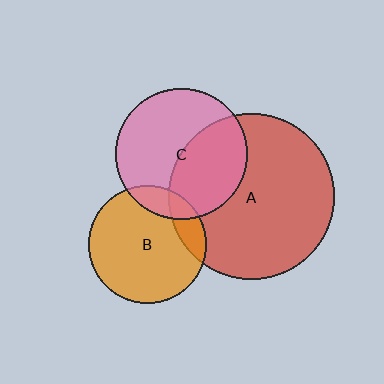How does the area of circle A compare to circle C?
Approximately 1.6 times.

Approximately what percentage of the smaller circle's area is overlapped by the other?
Approximately 15%.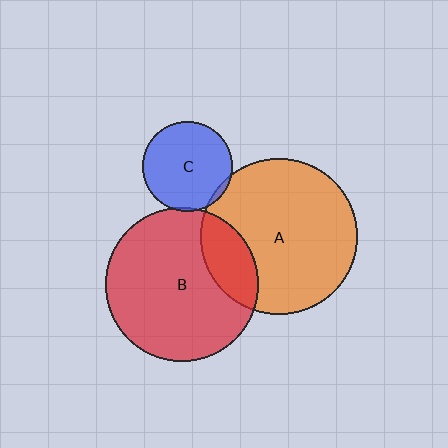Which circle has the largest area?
Circle A (orange).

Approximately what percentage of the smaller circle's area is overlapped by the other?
Approximately 20%.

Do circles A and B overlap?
Yes.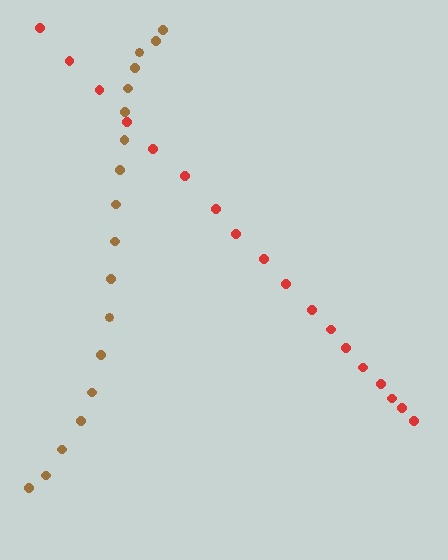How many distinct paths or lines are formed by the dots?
There are 2 distinct paths.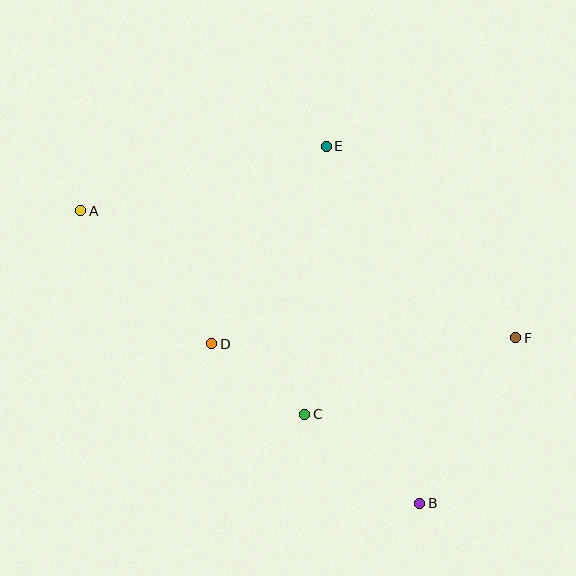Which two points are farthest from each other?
Points A and F are farthest from each other.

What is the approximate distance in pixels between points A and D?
The distance between A and D is approximately 187 pixels.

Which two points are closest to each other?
Points C and D are closest to each other.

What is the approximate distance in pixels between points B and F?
The distance between B and F is approximately 191 pixels.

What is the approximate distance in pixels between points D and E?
The distance between D and E is approximately 228 pixels.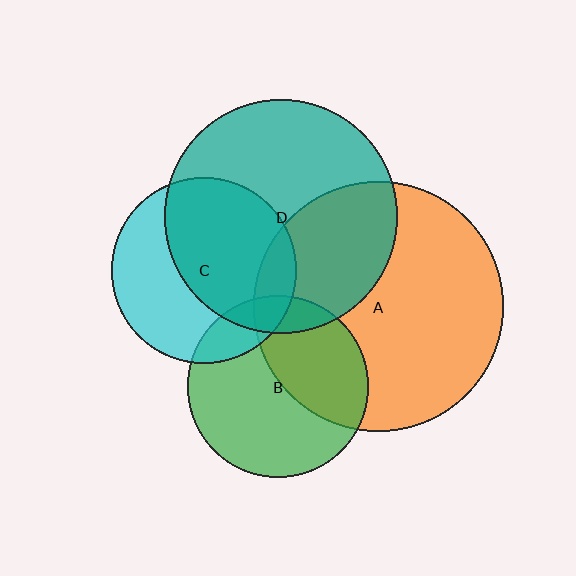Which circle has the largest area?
Circle A (orange).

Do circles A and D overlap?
Yes.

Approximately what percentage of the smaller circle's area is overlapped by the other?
Approximately 35%.